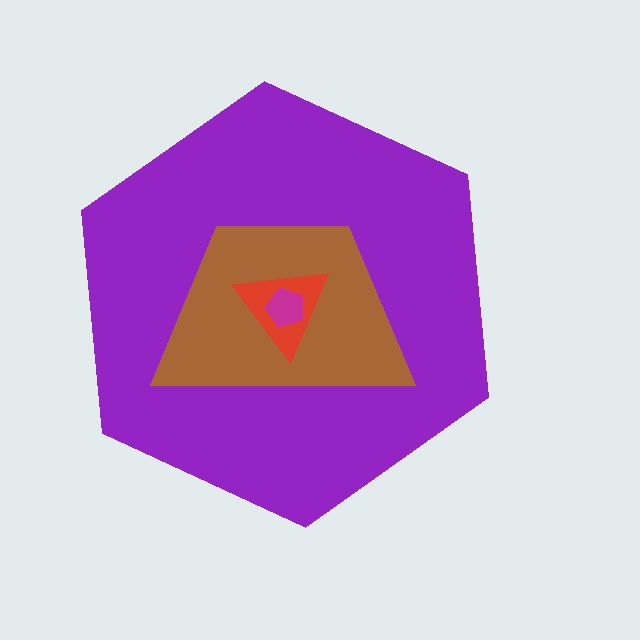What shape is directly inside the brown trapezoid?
The red triangle.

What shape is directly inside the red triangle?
The magenta pentagon.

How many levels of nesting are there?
4.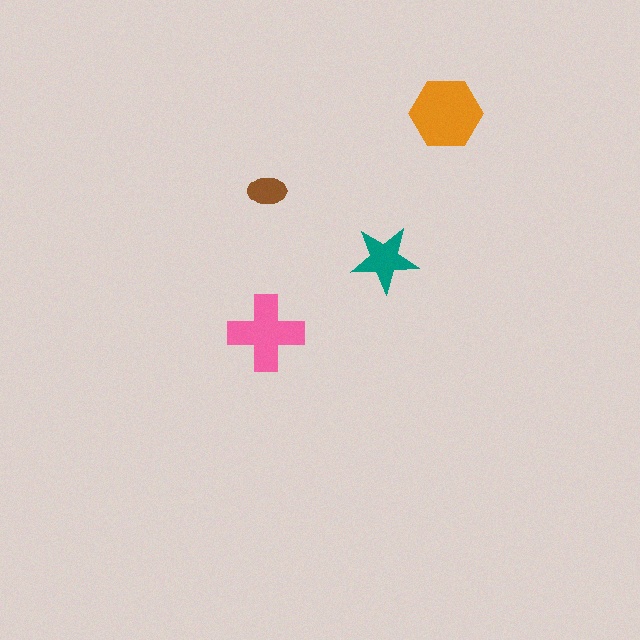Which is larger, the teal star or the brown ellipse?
The teal star.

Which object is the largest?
The orange hexagon.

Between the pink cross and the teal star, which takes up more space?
The pink cross.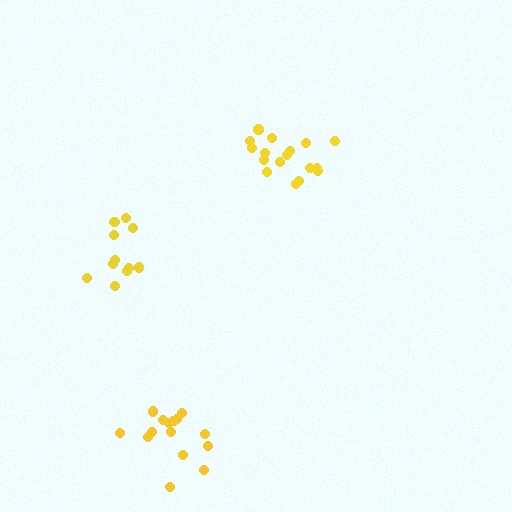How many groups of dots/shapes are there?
There are 3 groups.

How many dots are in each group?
Group 1: 15 dots, Group 2: 17 dots, Group 3: 11 dots (43 total).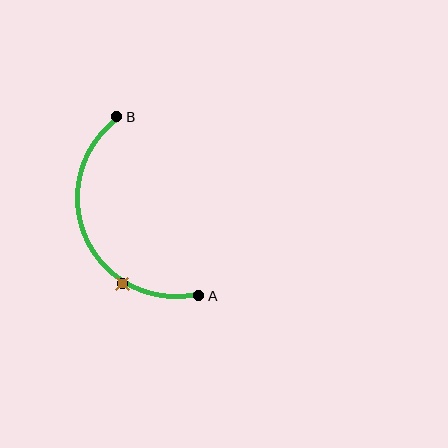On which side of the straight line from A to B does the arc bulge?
The arc bulges to the left of the straight line connecting A and B.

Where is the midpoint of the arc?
The arc midpoint is the point on the curve farthest from the straight line joining A and B. It sits to the left of that line.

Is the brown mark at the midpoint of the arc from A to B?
No. The brown mark lies on the arc but is closer to endpoint A. The arc midpoint would be at the point on the curve equidistant along the arc from both A and B.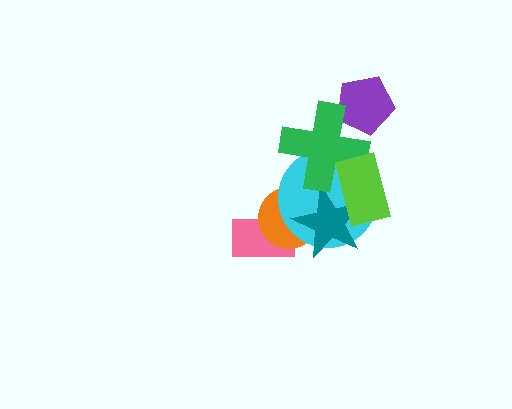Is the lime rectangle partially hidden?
No, no other shape covers it.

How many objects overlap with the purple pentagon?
1 object overlaps with the purple pentagon.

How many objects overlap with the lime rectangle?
3 objects overlap with the lime rectangle.